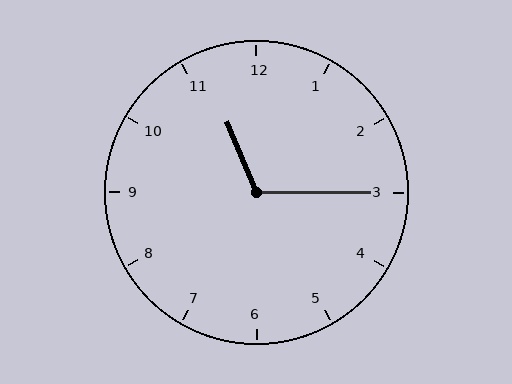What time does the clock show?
11:15.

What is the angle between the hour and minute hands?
Approximately 112 degrees.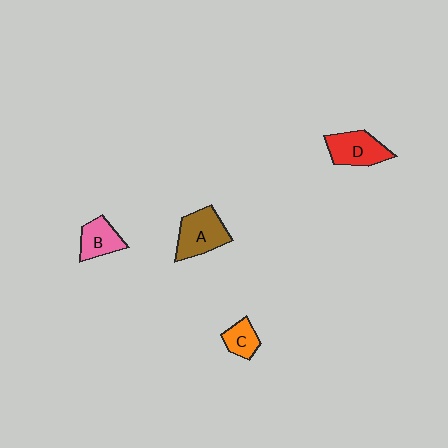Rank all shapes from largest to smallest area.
From largest to smallest: A (brown), D (red), B (pink), C (orange).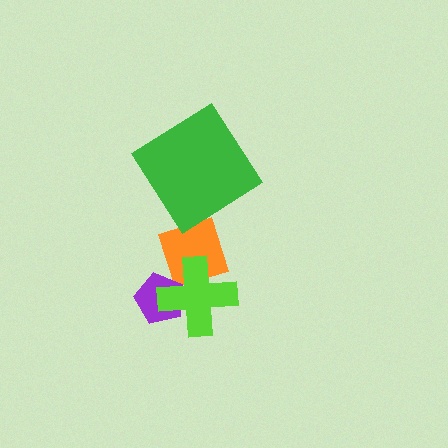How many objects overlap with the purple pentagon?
2 objects overlap with the purple pentagon.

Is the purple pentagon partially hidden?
Yes, it is partially covered by another shape.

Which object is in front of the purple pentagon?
The lime cross is in front of the purple pentagon.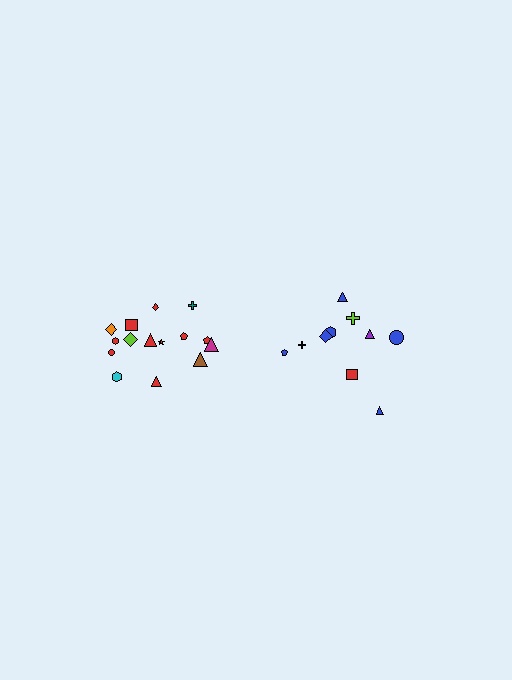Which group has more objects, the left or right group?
The left group.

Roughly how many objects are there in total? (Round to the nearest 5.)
Roughly 25 objects in total.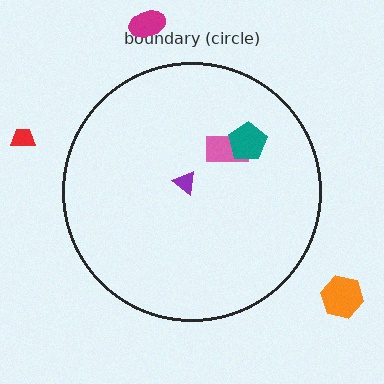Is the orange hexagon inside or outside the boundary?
Outside.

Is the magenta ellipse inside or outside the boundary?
Outside.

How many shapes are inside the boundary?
3 inside, 3 outside.